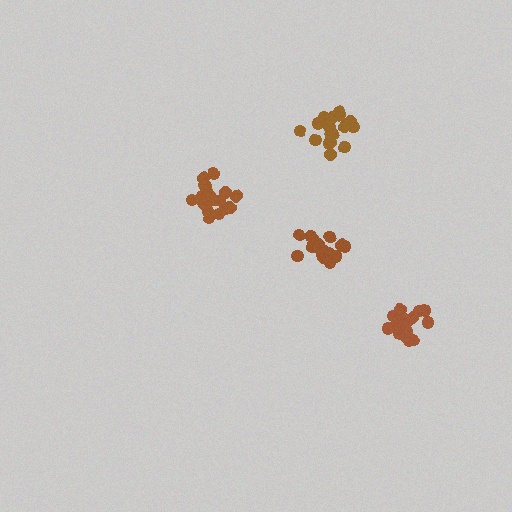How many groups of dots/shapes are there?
There are 4 groups.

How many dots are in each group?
Group 1: 18 dots, Group 2: 18 dots, Group 3: 19 dots, Group 4: 17 dots (72 total).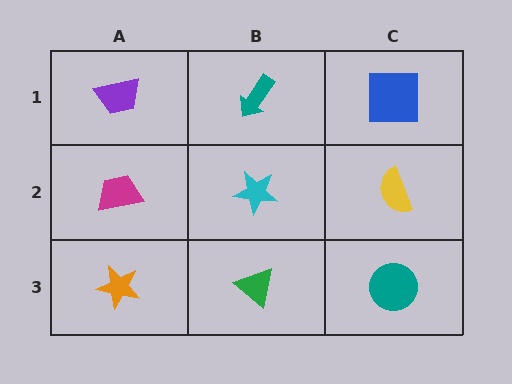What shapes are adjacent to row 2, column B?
A teal arrow (row 1, column B), a green triangle (row 3, column B), a magenta trapezoid (row 2, column A), a yellow semicircle (row 2, column C).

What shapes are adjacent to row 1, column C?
A yellow semicircle (row 2, column C), a teal arrow (row 1, column B).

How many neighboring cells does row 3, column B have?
3.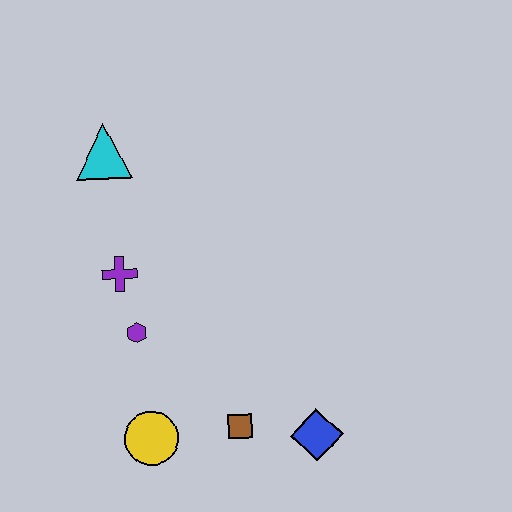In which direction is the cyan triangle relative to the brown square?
The cyan triangle is above the brown square.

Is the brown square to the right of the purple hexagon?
Yes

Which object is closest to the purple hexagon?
The purple cross is closest to the purple hexagon.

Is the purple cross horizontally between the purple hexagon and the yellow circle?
No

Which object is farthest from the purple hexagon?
The blue diamond is farthest from the purple hexagon.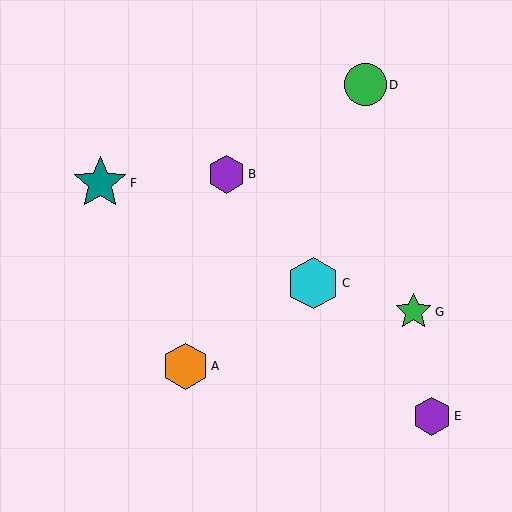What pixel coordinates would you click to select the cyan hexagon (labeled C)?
Click at (313, 283) to select the cyan hexagon C.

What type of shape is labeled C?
Shape C is a cyan hexagon.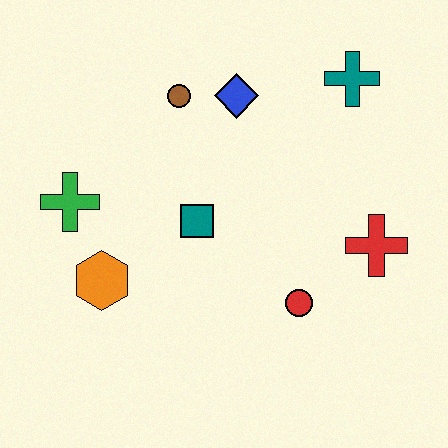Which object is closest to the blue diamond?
The brown circle is closest to the blue diamond.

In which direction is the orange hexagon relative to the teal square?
The orange hexagon is to the left of the teal square.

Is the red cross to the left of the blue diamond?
No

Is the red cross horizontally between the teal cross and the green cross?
No